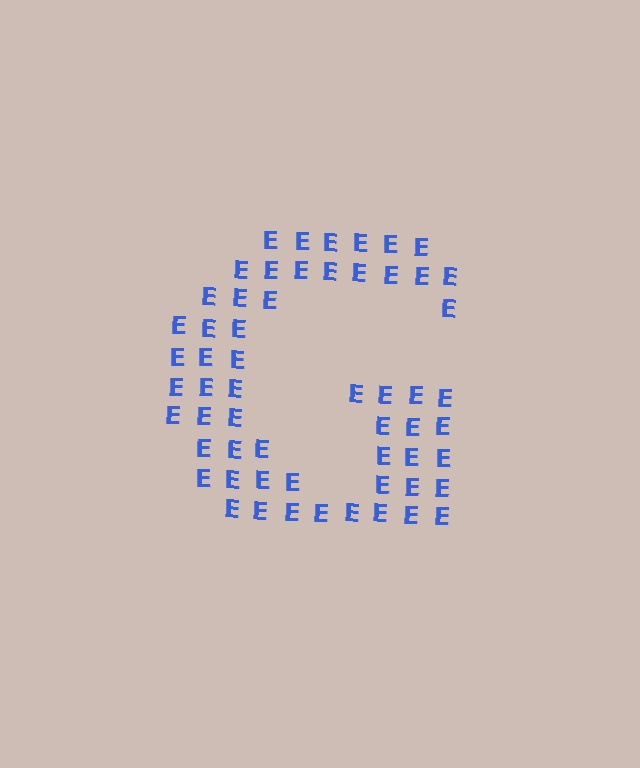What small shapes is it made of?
It is made of small letter E's.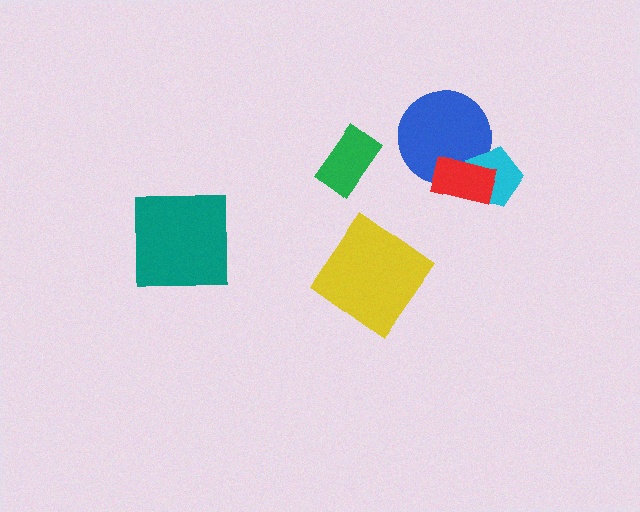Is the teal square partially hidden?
No, no other shape covers it.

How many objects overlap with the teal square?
0 objects overlap with the teal square.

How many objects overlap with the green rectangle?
0 objects overlap with the green rectangle.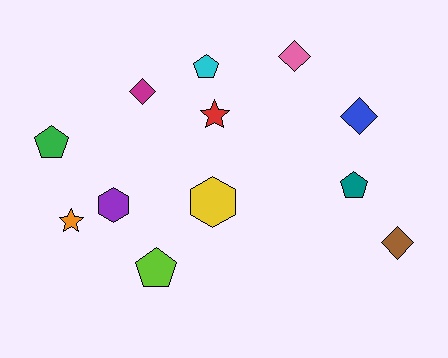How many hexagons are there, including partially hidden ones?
There are 2 hexagons.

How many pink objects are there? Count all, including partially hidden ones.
There is 1 pink object.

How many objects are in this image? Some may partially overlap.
There are 12 objects.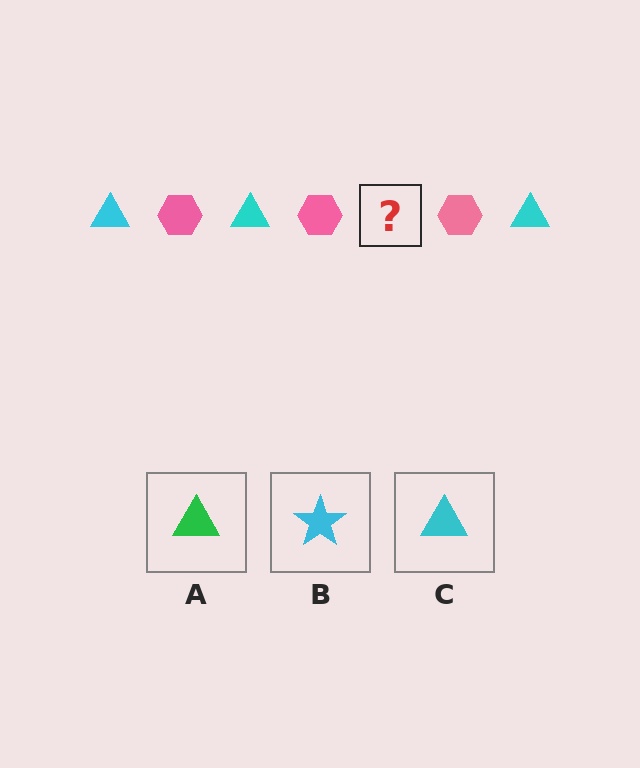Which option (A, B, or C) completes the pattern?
C.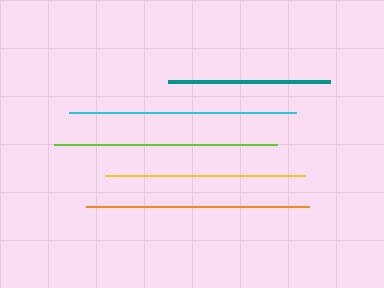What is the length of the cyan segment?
The cyan segment is approximately 226 pixels long.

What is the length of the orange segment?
The orange segment is approximately 223 pixels long.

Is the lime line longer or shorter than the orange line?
The lime line is longer than the orange line.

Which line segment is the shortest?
The teal line is the shortest at approximately 162 pixels.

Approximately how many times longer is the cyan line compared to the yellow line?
The cyan line is approximately 1.1 times the length of the yellow line.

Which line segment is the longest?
The cyan line is the longest at approximately 226 pixels.